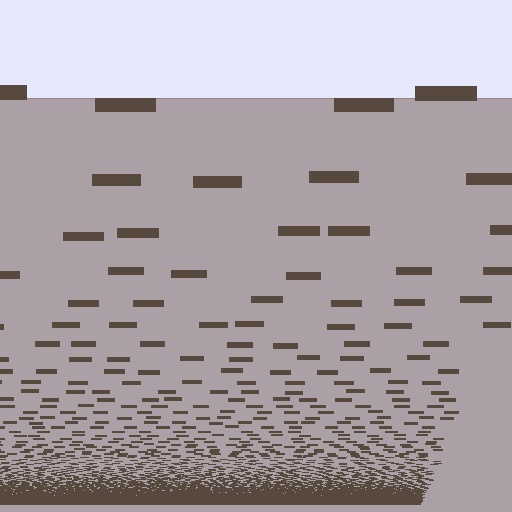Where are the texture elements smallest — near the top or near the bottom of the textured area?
Near the bottom.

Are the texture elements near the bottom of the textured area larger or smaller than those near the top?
Smaller. The gradient is inverted — elements near the bottom are smaller and denser.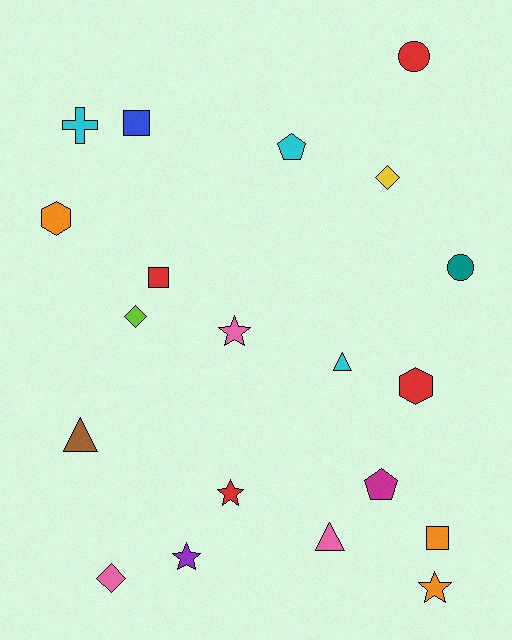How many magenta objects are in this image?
There is 1 magenta object.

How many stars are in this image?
There are 4 stars.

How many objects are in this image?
There are 20 objects.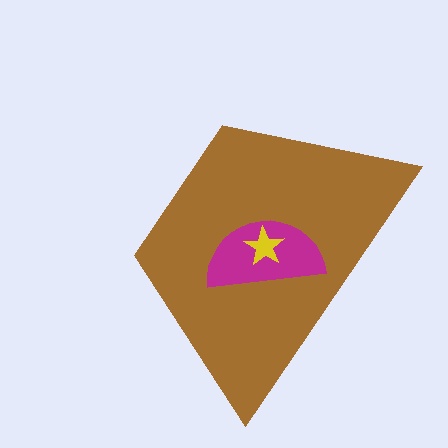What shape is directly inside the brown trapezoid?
The magenta semicircle.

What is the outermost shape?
The brown trapezoid.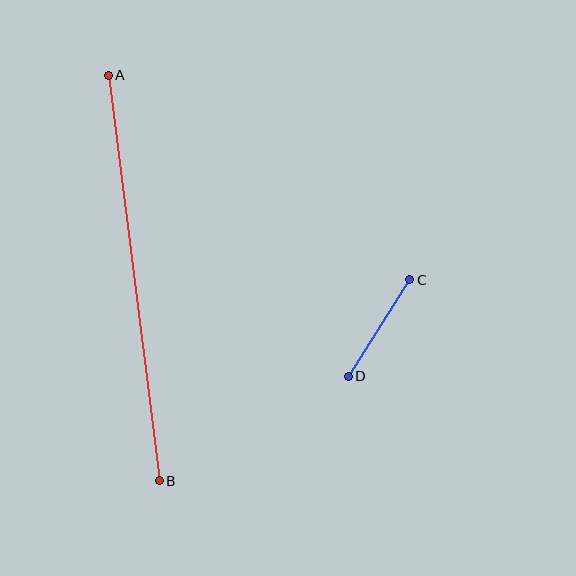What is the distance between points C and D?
The distance is approximately 114 pixels.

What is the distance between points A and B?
The distance is approximately 409 pixels.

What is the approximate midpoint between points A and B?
The midpoint is at approximately (134, 278) pixels.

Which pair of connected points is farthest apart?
Points A and B are farthest apart.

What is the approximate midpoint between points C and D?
The midpoint is at approximately (379, 328) pixels.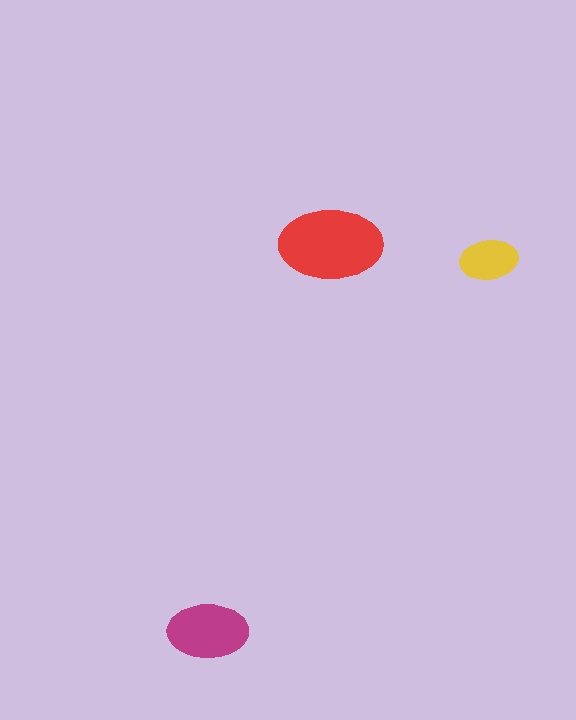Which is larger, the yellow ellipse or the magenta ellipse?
The magenta one.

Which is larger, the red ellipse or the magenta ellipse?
The red one.